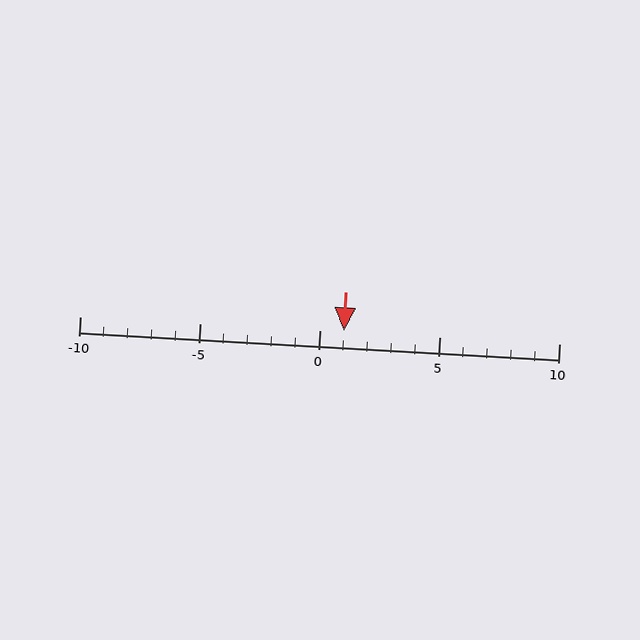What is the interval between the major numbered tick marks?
The major tick marks are spaced 5 units apart.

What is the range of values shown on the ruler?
The ruler shows values from -10 to 10.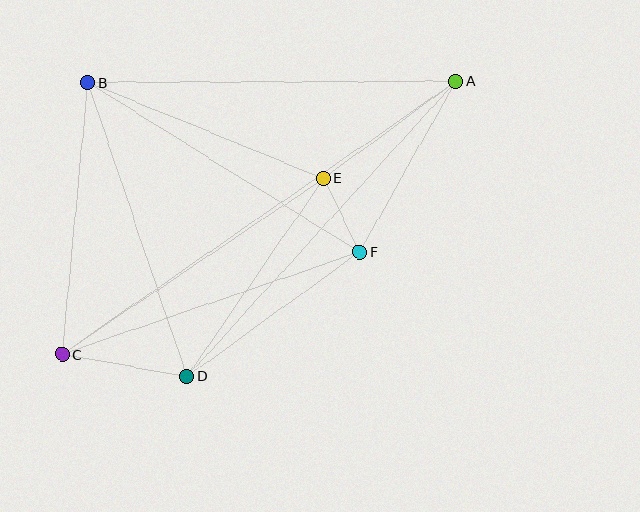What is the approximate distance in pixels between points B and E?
The distance between B and E is approximately 254 pixels.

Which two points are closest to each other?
Points E and F are closest to each other.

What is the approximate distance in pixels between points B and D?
The distance between B and D is approximately 310 pixels.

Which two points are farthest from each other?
Points A and C are farthest from each other.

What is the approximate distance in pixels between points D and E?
The distance between D and E is approximately 240 pixels.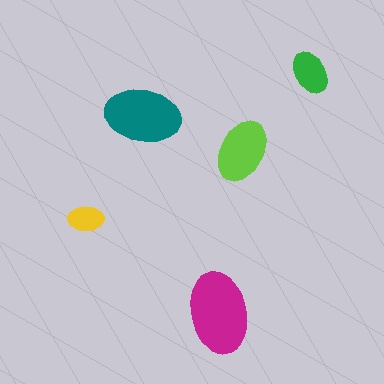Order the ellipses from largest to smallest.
the magenta one, the teal one, the lime one, the green one, the yellow one.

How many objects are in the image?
There are 5 objects in the image.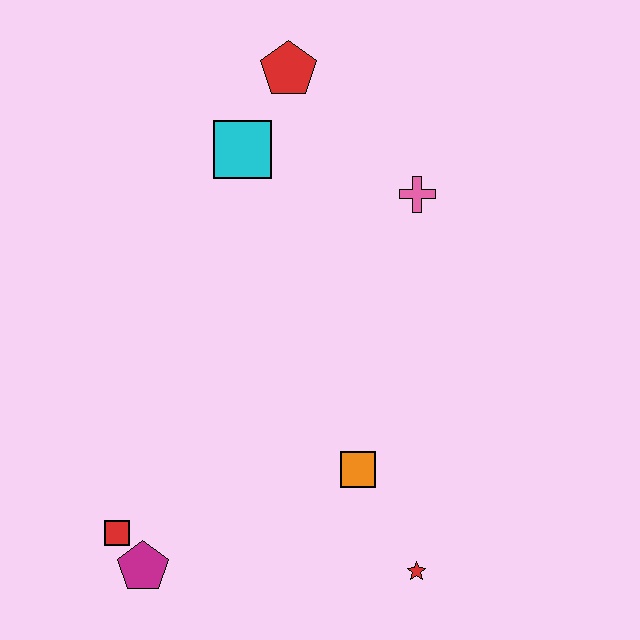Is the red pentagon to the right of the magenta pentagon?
Yes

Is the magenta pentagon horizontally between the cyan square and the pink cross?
No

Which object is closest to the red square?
The magenta pentagon is closest to the red square.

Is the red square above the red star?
Yes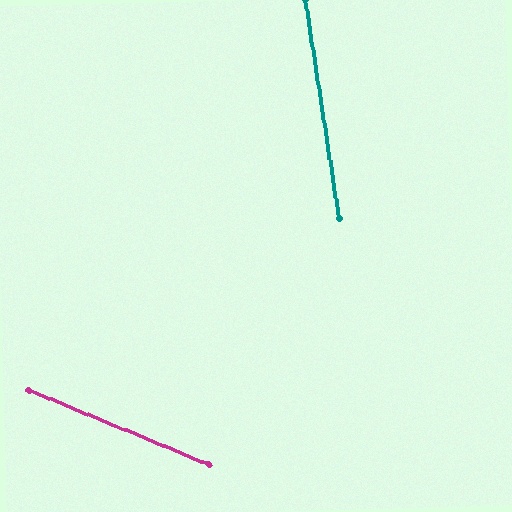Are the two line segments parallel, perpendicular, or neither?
Neither parallel nor perpendicular — they differ by about 59°.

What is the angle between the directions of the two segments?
Approximately 59 degrees.